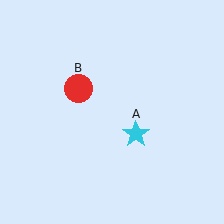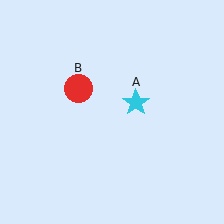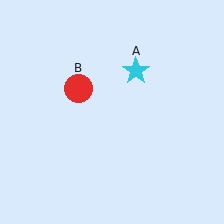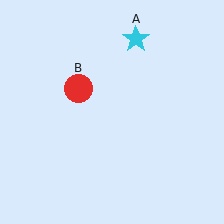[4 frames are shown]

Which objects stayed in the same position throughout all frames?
Red circle (object B) remained stationary.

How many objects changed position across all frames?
1 object changed position: cyan star (object A).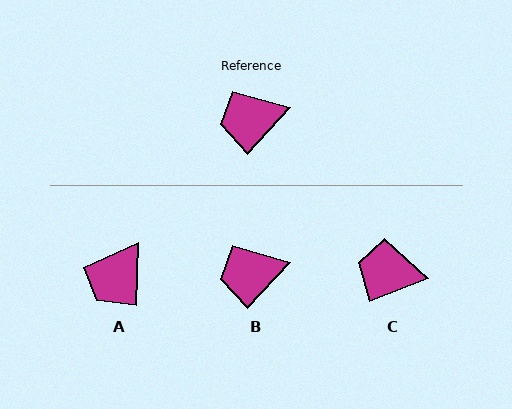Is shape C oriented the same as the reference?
No, it is off by about 27 degrees.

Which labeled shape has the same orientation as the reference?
B.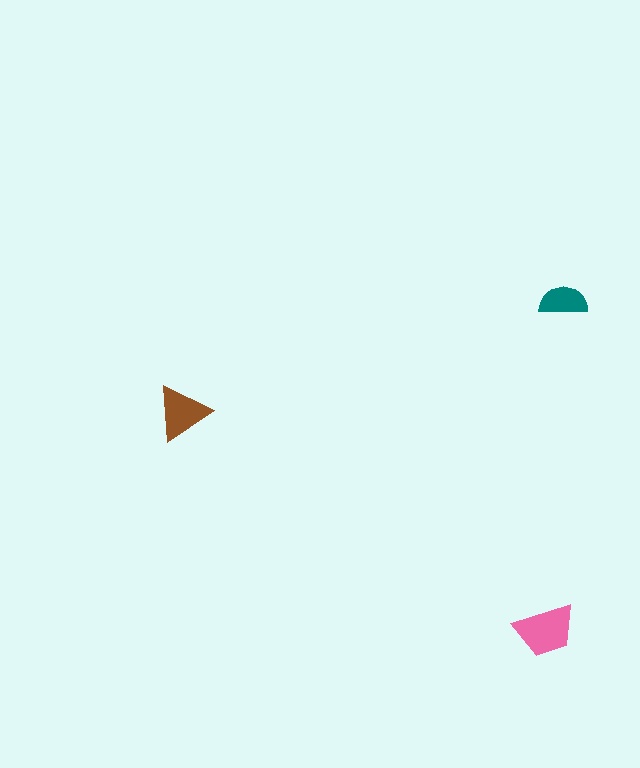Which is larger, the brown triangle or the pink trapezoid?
The pink trapezoid.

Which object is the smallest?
The teal semicircle.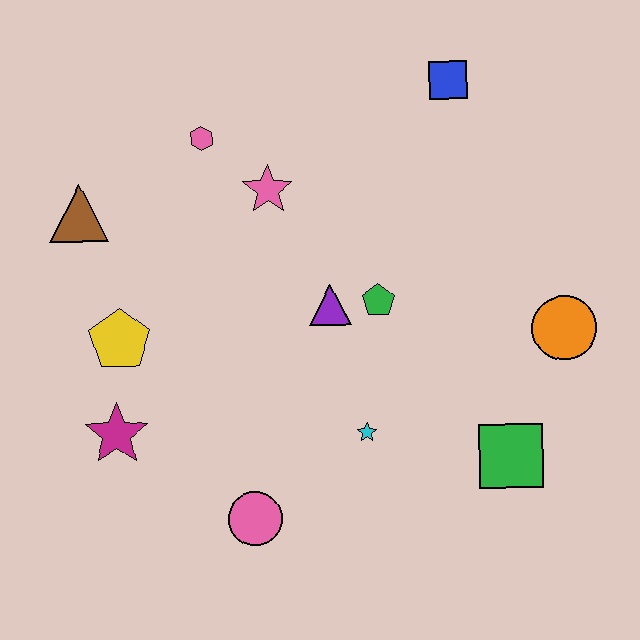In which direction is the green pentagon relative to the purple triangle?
The green pentagon is to the right of the purple triangle.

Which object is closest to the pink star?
The pink hexagon is closest to the pink star.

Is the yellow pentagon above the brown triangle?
No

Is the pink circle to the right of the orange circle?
No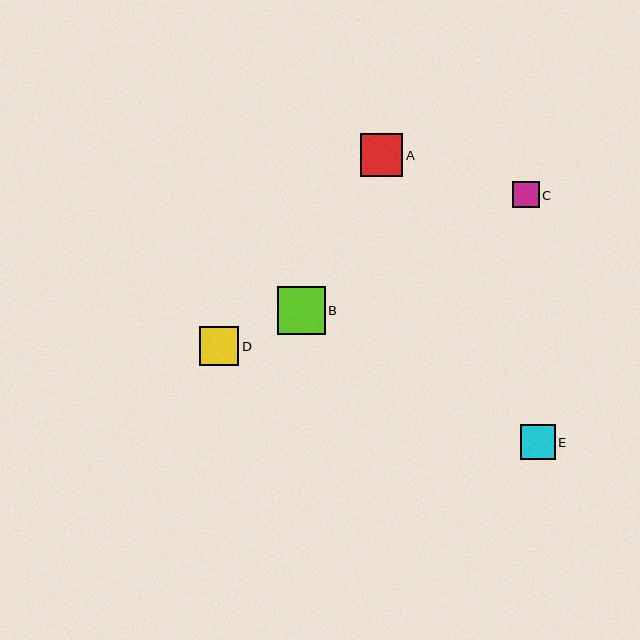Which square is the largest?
Square B is the largest with a size of approximately 48 pixels.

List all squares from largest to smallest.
From largest to smallest: B, A, D, E, C.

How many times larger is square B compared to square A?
Square B is approximately 1.1 times the size of square A.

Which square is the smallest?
Square C is the smallest with a size of approximately 27 pixels.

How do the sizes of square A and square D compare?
Square A and square D are approximately the same size.